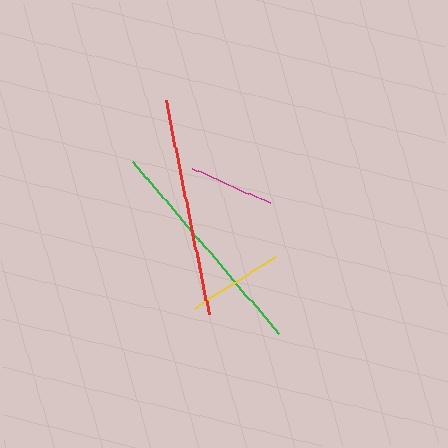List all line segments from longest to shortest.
From longest to shortest: green, red, yellow, magenta.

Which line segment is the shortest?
The magenta line is the shortest at approximately 85 pixels.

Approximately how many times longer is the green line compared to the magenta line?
The green line is approximately 2.7 times the length of the magenta line.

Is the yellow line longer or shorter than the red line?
The red line is longer than the yellow line.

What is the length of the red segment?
The red segment is approximately 218 pixels long.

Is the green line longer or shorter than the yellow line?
The green line is longer than the yellow line.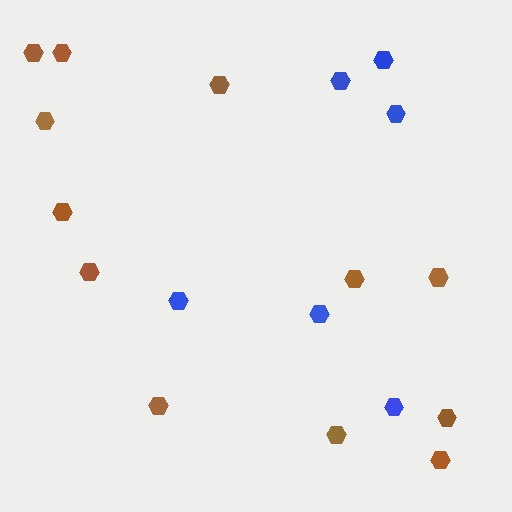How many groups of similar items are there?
There are 2 groups: one group of blue hexagons (6) and one group of brown hexagons (12).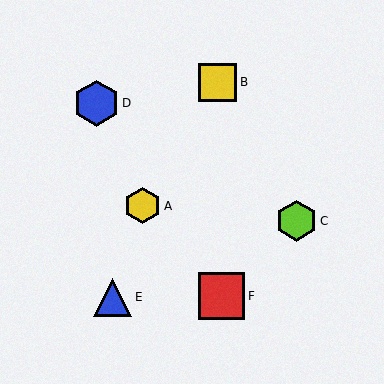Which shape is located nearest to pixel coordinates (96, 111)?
The blue hexagon (labeled D) at (96, 103) is nearest to that location.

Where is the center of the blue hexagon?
The center of the blue hexagon is at (96, 103).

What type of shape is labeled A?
Shape A is a yellow hexagon.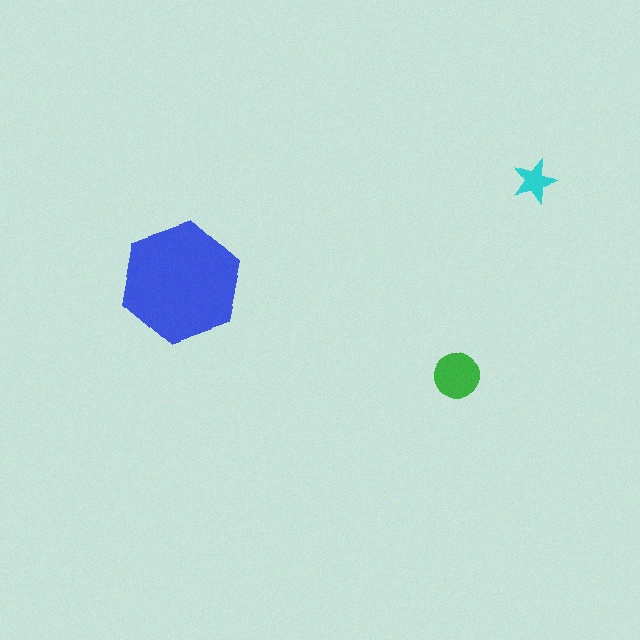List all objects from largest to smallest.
The blue hexagon, the green circle, the cyan star.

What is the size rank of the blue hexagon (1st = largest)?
1st.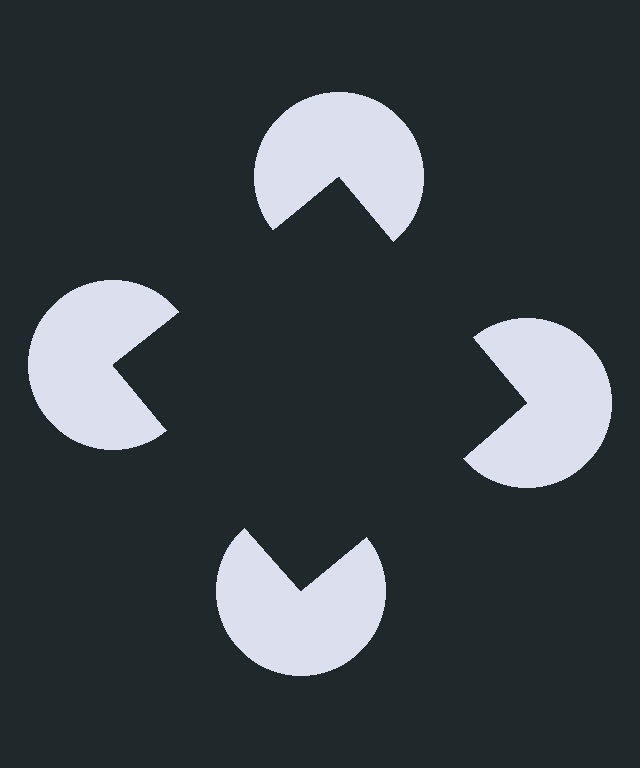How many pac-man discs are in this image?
There are 4 — one at each vertex of the illusory square.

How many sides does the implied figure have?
4 sides.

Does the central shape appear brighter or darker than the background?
It typically appears slightly darker than the background, even though no actual brightness change is drawn.